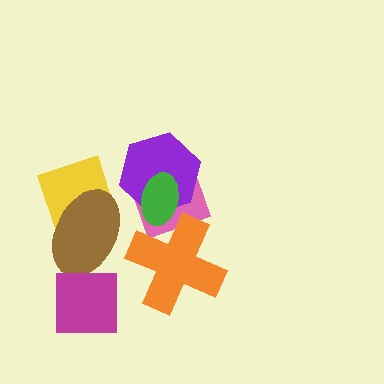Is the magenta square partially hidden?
No, no other shape covers it.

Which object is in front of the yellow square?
The brown ellipse is in front of the yellow square.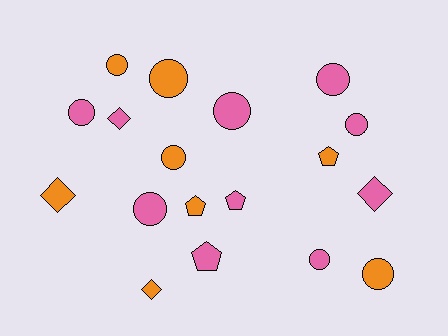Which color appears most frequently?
Pink, with 10 objects.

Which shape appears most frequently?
Circle, with 10 objects.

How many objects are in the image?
There are 18 objects.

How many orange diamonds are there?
There are 2 orange diamonds.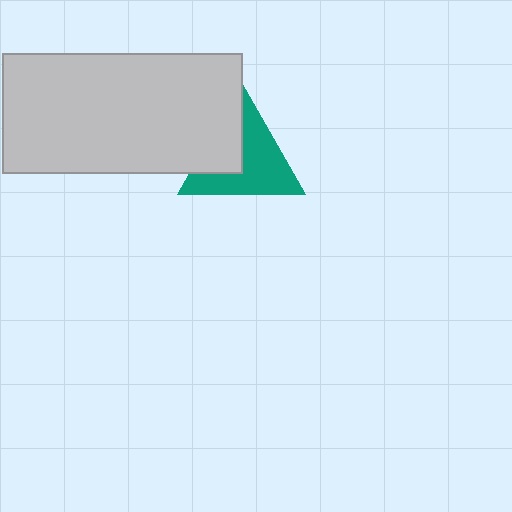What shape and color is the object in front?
The object in front is a light gray rectangle.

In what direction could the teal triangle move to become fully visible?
The teal triangle could move right. That would shift it out from behind the light gray rectangle entirely.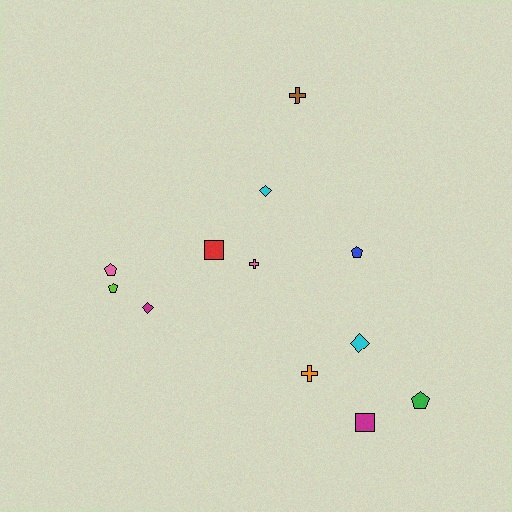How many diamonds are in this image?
There are 3 diamonds.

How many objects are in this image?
There are 12 objects.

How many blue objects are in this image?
There is 1 blue object.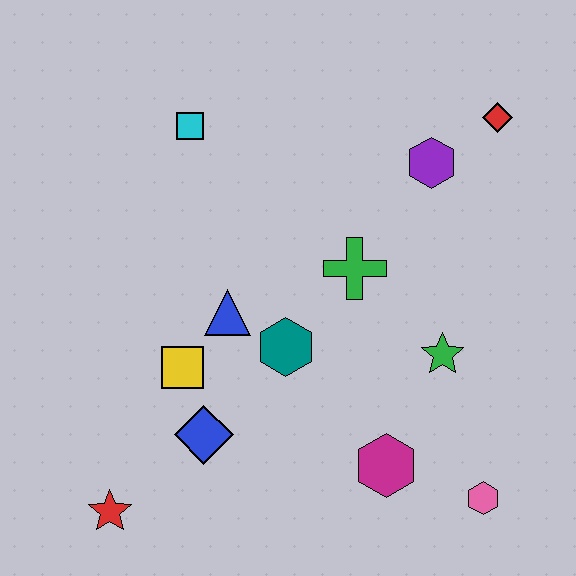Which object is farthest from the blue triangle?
The red diamond is farthest from the blue triangle.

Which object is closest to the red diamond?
The purple hexagon is closest to the red diamond.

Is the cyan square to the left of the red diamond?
Yes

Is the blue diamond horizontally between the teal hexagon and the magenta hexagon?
No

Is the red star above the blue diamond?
No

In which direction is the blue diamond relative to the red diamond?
The blue diamond is below the red diamond.